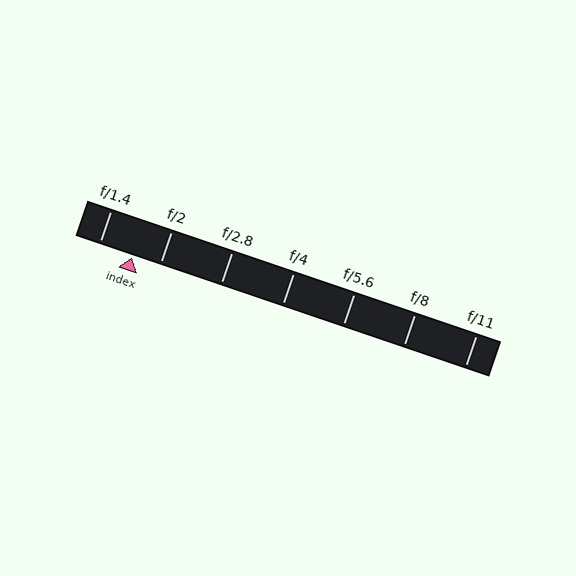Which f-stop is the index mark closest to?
The index mark is closest to f/2.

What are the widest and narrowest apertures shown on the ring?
The widest aperture shown is f/1.4 and the narrowest is f/11.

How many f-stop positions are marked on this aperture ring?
There are 7 f-stop positions marked.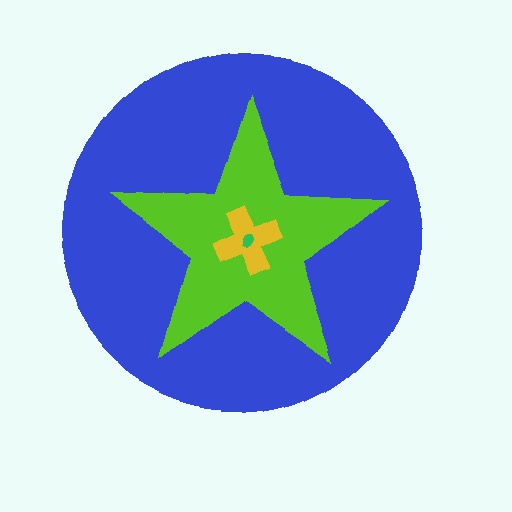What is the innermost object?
The green ellipse.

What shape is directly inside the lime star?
The yellow cross.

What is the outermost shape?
The blue circle.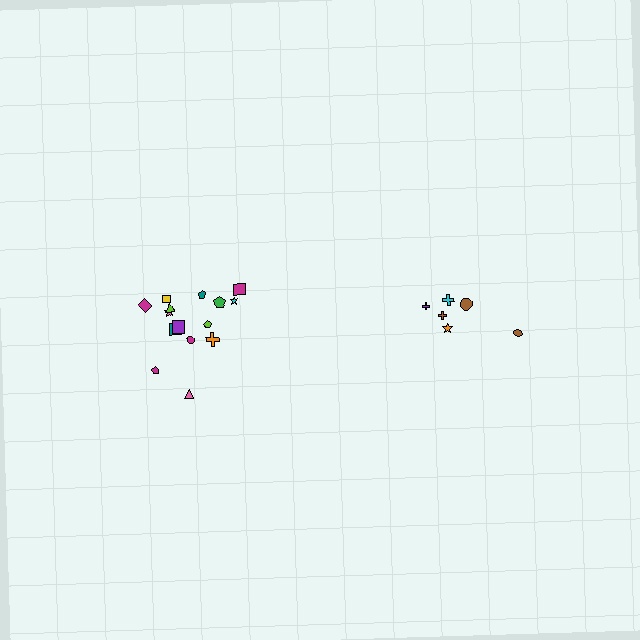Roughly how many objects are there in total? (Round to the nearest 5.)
Roughly 20 objects in total.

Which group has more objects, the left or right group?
The left group.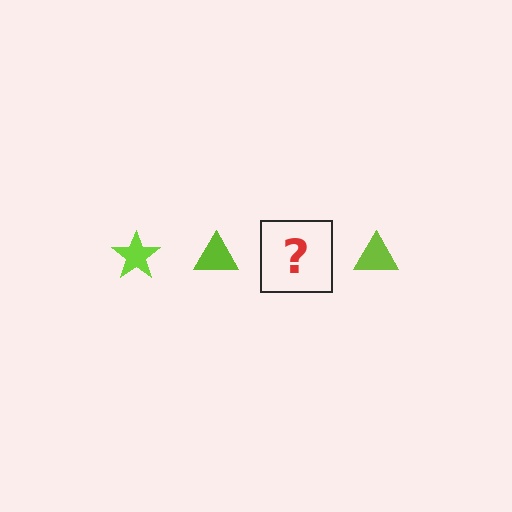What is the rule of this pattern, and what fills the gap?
The rule is that the pattern cycles through star, triangle shapes in lime. The gap should be filled with a lime star.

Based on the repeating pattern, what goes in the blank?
The blank should be a lime star.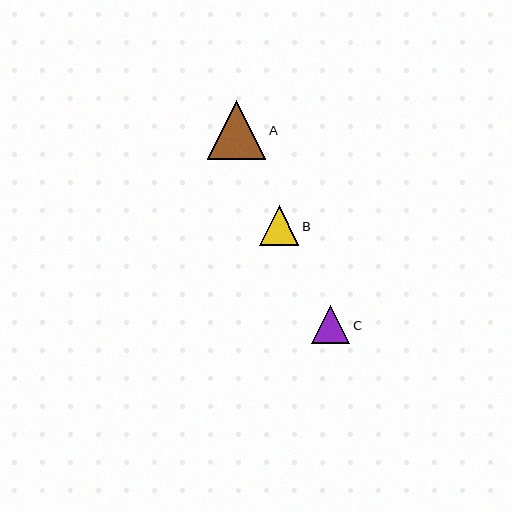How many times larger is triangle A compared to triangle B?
Triangle A is approximately 1.5 times the size of triangle B.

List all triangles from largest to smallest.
From largest to smallest: A, B, C.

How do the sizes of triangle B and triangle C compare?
Triangle B and triangle C are approximately the same size.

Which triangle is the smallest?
Triangle C is the smallest with a size of approximately 39 pixels.